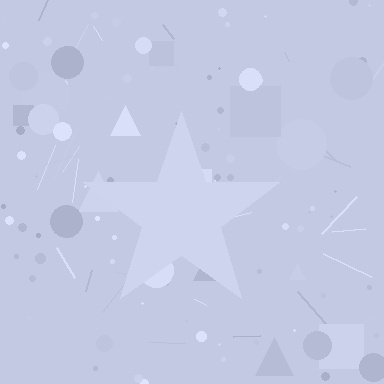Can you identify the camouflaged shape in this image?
The camouflaged shape is a star.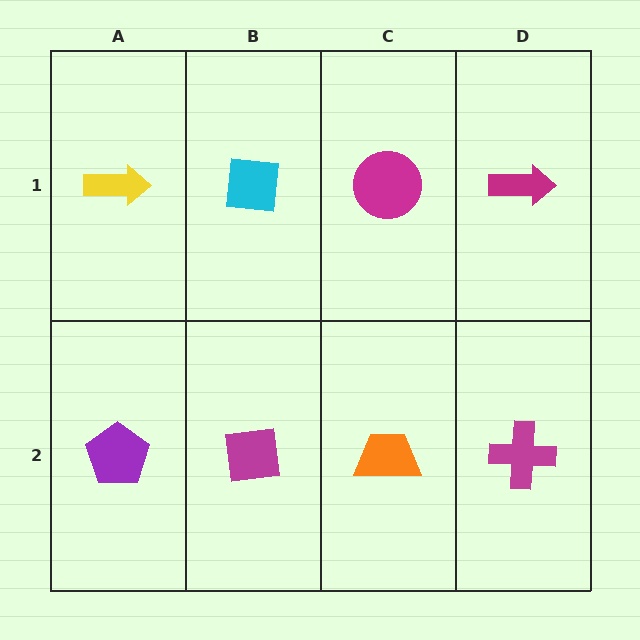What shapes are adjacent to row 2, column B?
A cyan square (row 1, column B), a purple pentagon (row 2, column A), an orange trapezoid (row 2, column C).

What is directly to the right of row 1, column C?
A magenta arrow.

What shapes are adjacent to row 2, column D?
A magenta arrow (row 1, column D), an orange trapezoid (row 2, column C).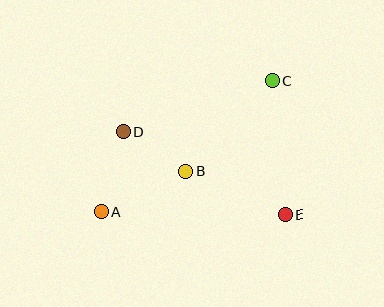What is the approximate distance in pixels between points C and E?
The distance between C and E is approximately 135 pixels.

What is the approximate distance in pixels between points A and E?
The distance between A and E is approximately 184 pixels.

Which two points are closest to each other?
Points B and D are closest to each other.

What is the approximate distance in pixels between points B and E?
The distance between B and E is approximately 108 pixels.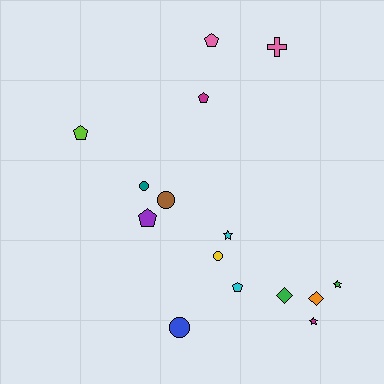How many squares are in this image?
There are no squares.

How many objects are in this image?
There are 15 objects.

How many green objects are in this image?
There are 2 green objects.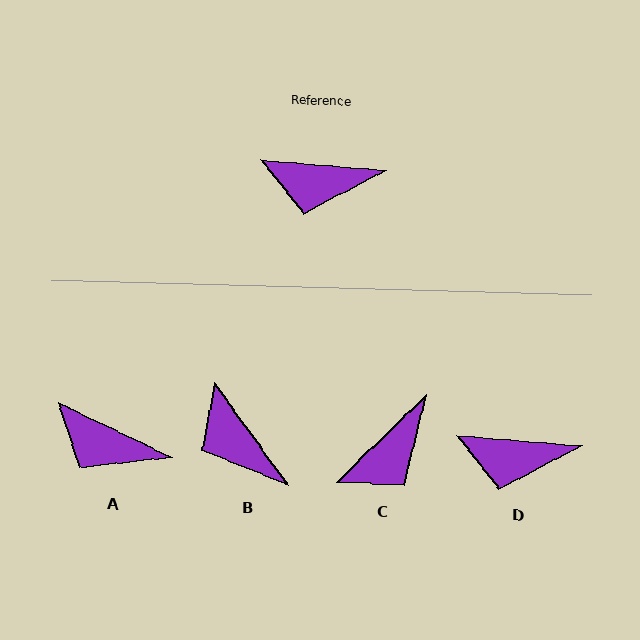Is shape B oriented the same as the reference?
No, it is off by about 50 degrees.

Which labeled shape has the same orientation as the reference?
D.